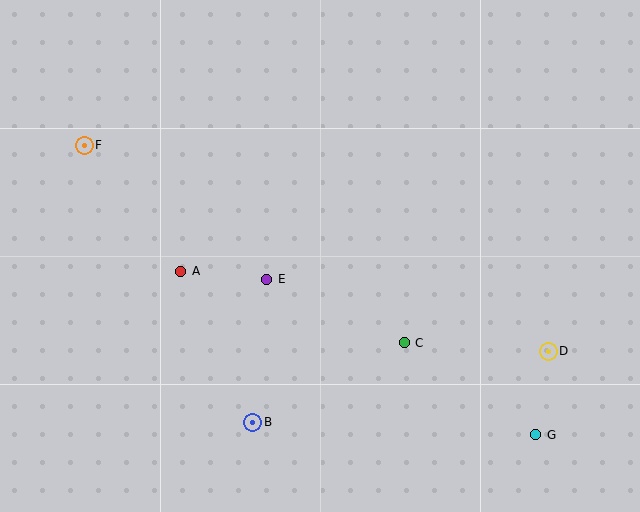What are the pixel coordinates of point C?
Point C is at (404, 343).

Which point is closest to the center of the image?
Point E at (267, 279) is closest to the center.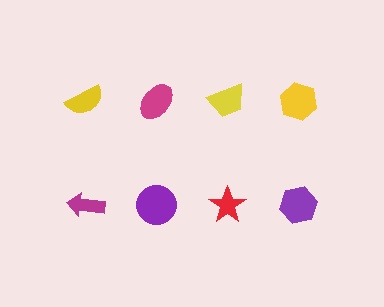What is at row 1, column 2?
A magenta ellipse.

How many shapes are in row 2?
4 shapes.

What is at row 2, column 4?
A purple hexagon.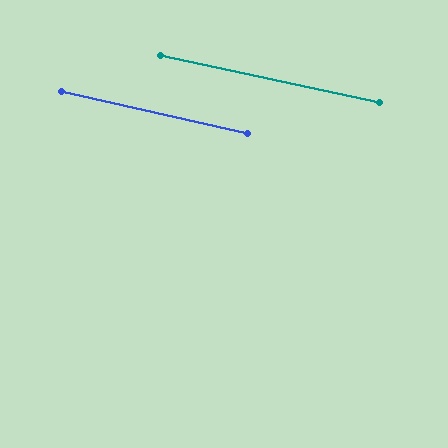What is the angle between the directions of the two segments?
Approximately 1 degree.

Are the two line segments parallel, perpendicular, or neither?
Parallel — their directions differ by only 0.7°.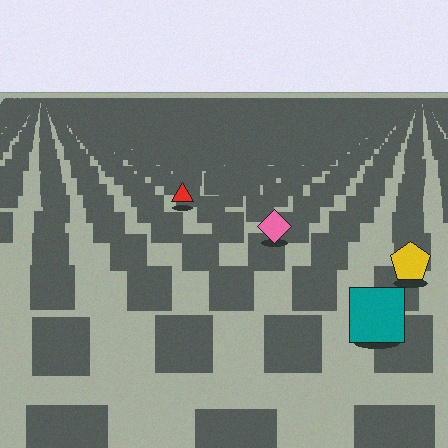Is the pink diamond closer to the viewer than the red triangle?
Yes. The pink diamond is closer — you can tell from the texture gradient: the ground texture is coarser near it.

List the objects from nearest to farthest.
From nearest to farthest: the teal square, the yellow pentagon, the pink diamond, the red triangle.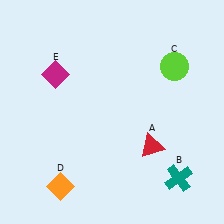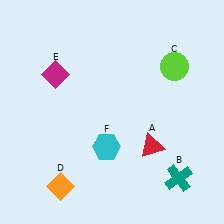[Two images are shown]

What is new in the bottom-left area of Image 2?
A cyan hexagon (F) was added in the bottom-left area of Image 2.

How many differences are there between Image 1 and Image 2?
There is 1 difference between the two images.